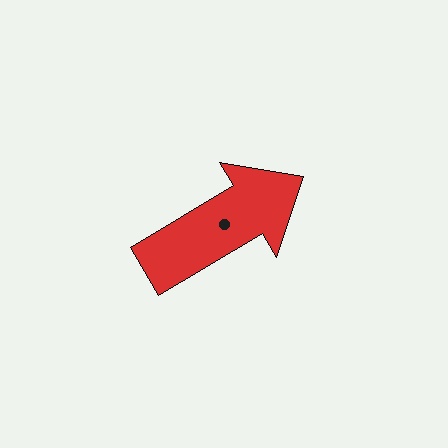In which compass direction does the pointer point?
Northeast.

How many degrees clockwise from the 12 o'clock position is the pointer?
Approximately 59 degrees.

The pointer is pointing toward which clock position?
Roughly 2 o'clock.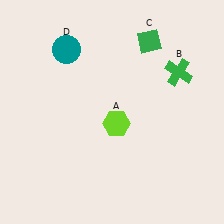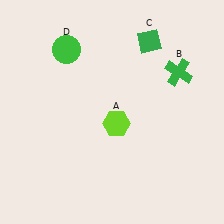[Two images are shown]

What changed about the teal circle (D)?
In Image 1, D is teal. In Image 2, it changed to green.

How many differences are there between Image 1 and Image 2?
There is 1 difference between the two images.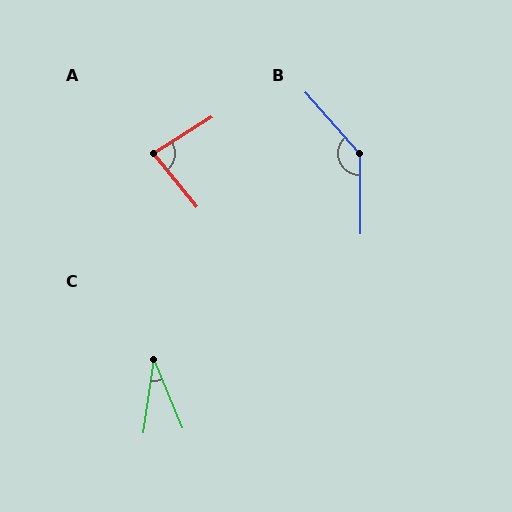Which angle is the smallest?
C, at approximately 30 degrees.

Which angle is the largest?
B, at approximately 138 degrees.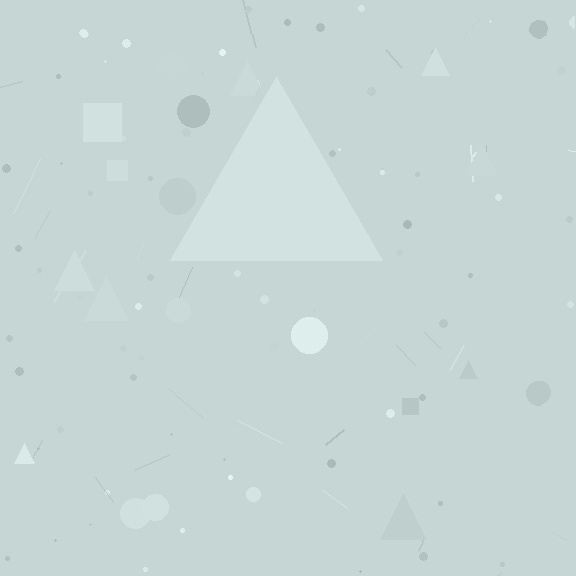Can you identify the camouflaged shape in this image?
The camouflaged shape is a triangle.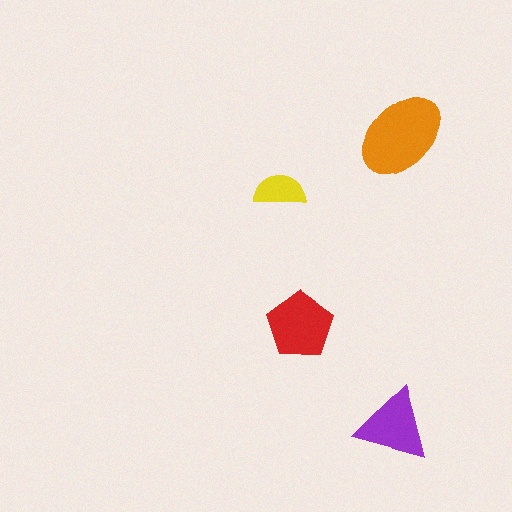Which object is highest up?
The orange ellipse is topmost.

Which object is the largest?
The orange ellipse.